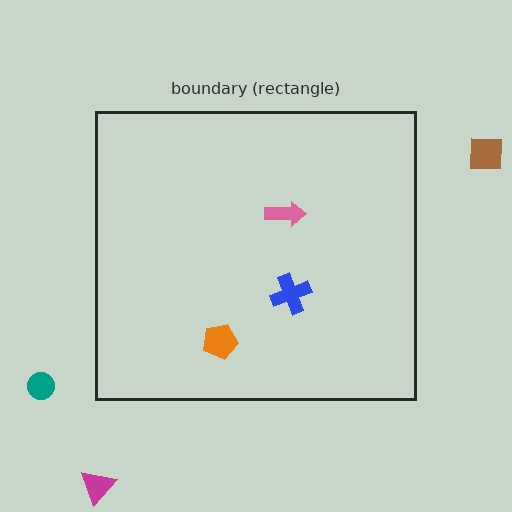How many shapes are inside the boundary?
3 inside, 3 outside.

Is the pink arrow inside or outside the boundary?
Inside.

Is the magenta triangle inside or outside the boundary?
Outside.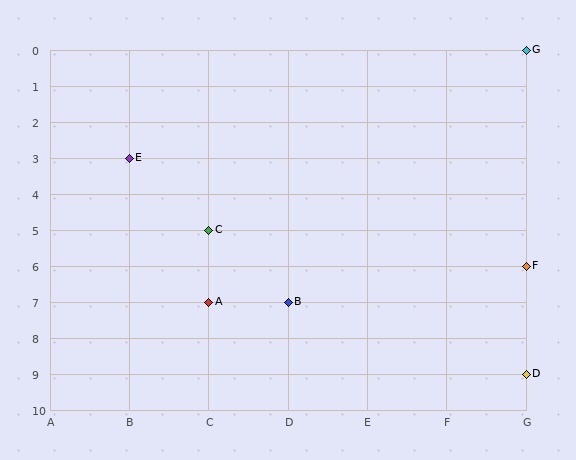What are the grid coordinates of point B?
Point B is at grid coordinates (D, 7).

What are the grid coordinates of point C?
Point C is at grid coordinates (C, 5).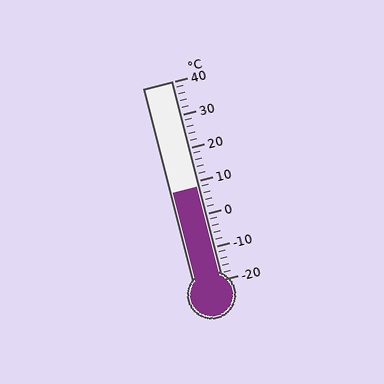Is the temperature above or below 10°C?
The temperature is below 10°C.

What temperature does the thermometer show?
The thermometer shows approximately 8°C.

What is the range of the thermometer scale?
The thermometer scale ranges from -20°C to 40°C.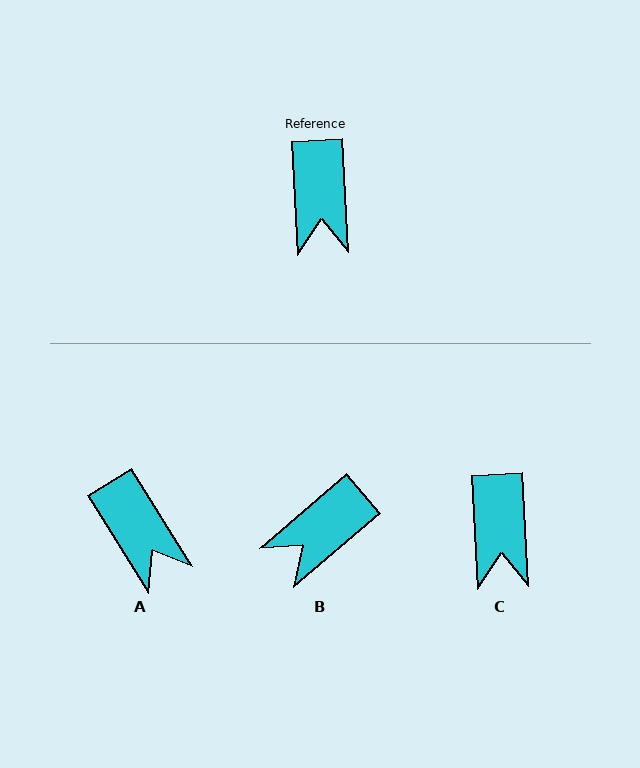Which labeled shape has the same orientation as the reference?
C.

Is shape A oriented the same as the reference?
No, it is off by about 29 degrees.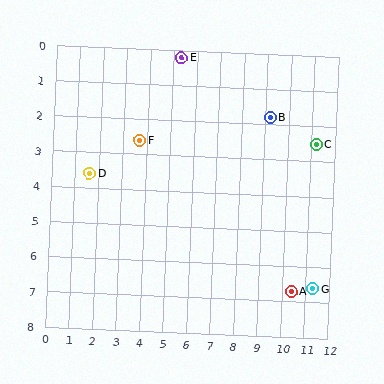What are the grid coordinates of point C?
Point C is at approximately (11.2, 2.5).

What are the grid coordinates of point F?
Point F is at approximately (3.7, 2.6).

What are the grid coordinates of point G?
Point G is at approximately (11.3, 6.6).